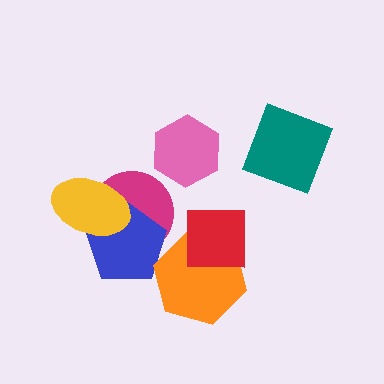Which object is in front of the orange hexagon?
The red square is in front of the orange hexagon.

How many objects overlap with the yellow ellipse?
2 objects overlap with the yellow ellipse.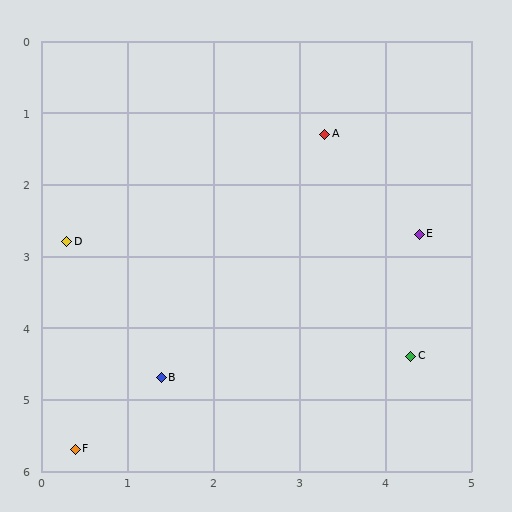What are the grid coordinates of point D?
Point D is at approximately (0.3, 2.8).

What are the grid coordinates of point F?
Point F is at approximately (0.4, 5.7).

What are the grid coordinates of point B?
Point B is at approximately (1.4, 4.7).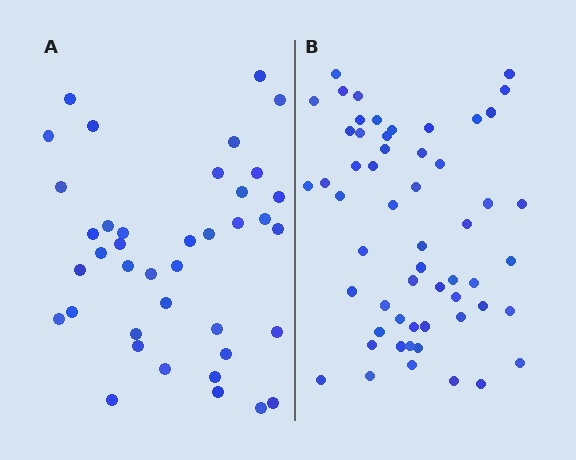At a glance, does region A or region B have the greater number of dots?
Region B (the right region) has more dots.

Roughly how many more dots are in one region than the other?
Region B has approximately 15 more dots than region A.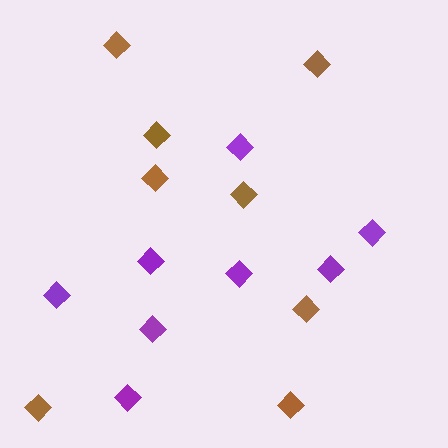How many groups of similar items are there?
There are 2 groups: one group of purple diamonds (8) and one group of brown diamonds (8).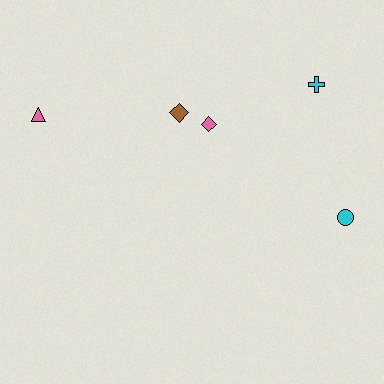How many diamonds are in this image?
There are 2 diamonds.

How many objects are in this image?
There are 5 objects.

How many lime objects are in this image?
There are no lime objects.